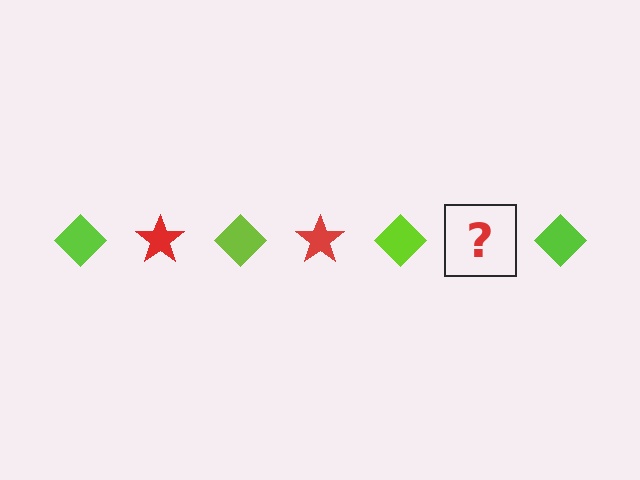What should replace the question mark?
The question mark should be replaced with a red star.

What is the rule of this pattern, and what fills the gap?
The rule is that the pattern alternates between lime diamond and red star. The gap should be filled with a red star.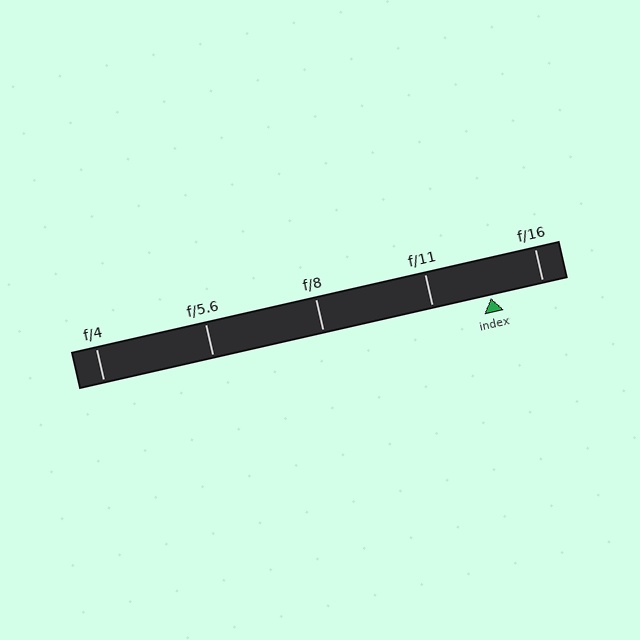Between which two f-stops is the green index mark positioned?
The index mark is between f/11 and f/16.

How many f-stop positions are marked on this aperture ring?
There are 5 f-stop positions marked.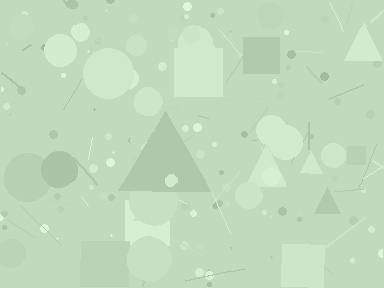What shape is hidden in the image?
A triangle is hidden in the image.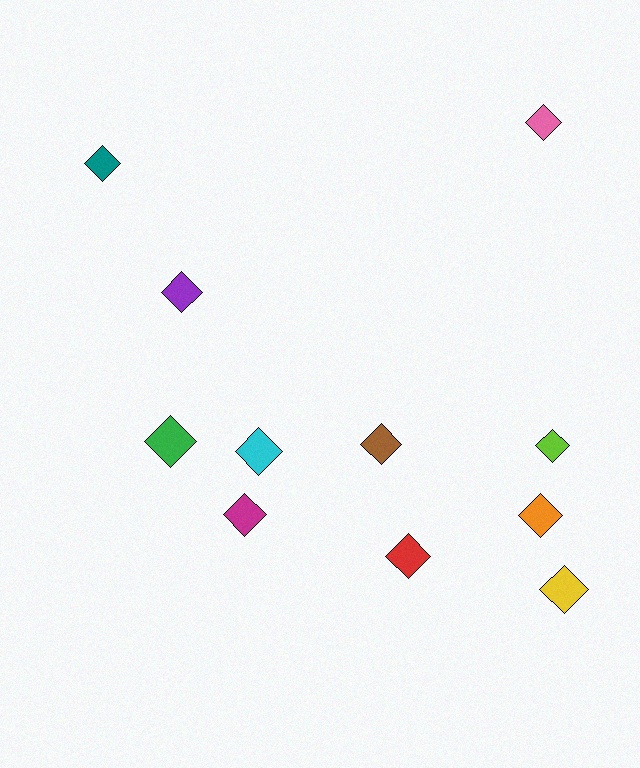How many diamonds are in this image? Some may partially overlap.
There are 11 diamonds.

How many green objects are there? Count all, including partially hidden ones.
There is 1 green object.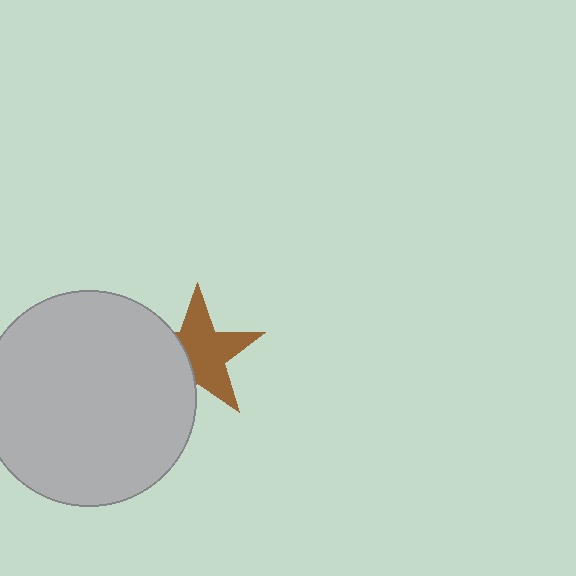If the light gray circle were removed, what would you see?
You would see the complete brown star.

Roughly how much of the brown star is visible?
Most of it is visible (roughly 65%).